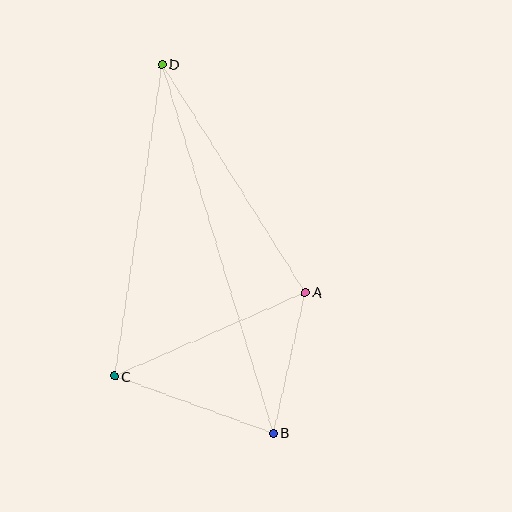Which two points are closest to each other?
Points A and B are closest to each other.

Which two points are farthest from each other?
Points B and D are farthest from each other.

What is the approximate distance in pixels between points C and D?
The distance between C and D is approximately 315 pixels.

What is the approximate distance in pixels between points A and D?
The distance between A and D is approximately 269 pixels.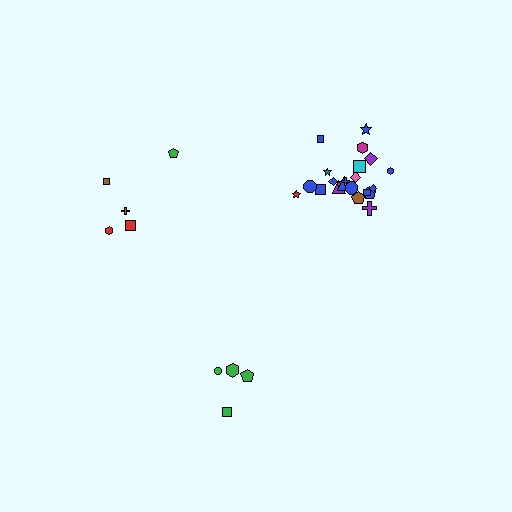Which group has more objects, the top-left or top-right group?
The top-right group.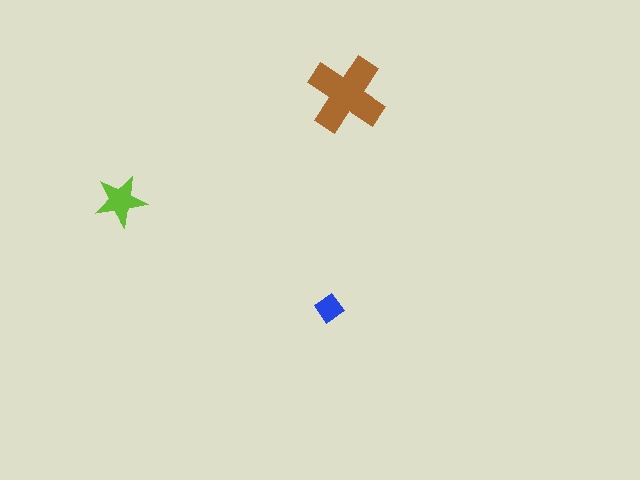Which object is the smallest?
The blue diamond.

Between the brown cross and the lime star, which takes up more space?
The brown cross.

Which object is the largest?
The brown cross.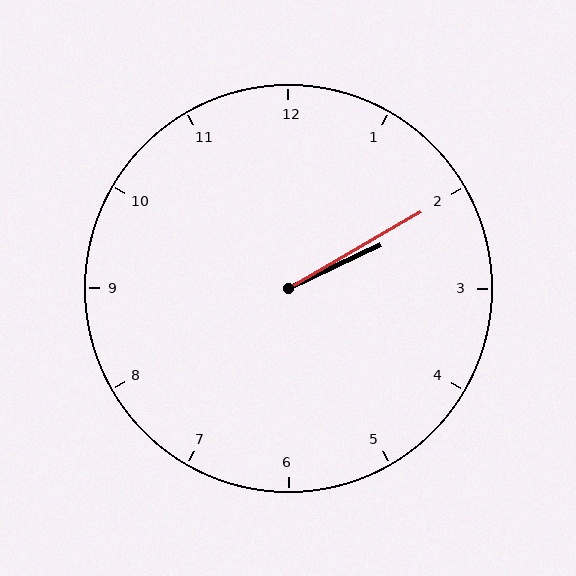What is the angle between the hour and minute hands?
Approximately 5 degrees.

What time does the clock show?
2:10.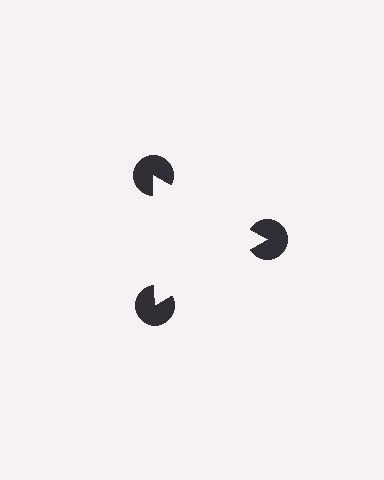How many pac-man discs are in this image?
There are 3 — one at each vertex of the illusory triangle.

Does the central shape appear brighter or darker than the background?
It typically appears slightly brighter than the background, even though no actual brightness change is drawn.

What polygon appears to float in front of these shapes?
An illusory triangle — its edges are inferred from the aligned wedge cuts in the pac-man discs, not physically drawn.